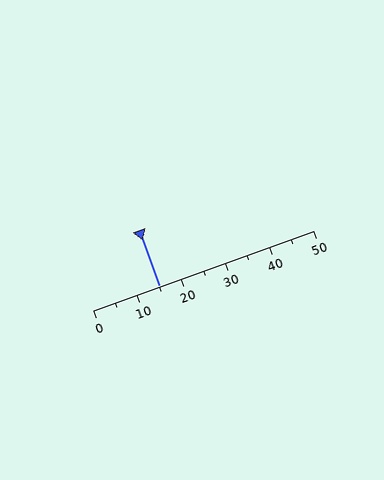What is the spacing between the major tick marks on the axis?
The major ticks are spaced 10 apart.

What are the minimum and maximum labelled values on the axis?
The axis runs from 0 to 50.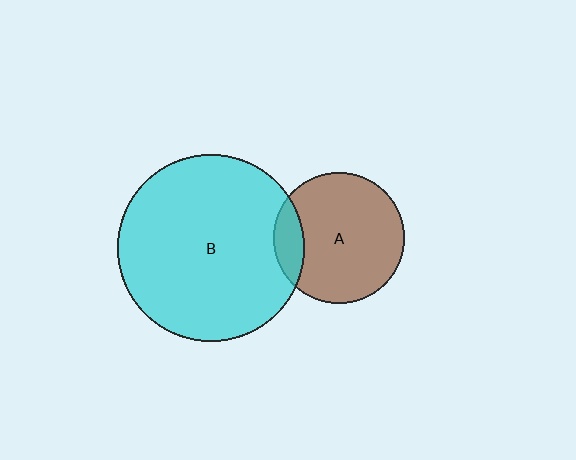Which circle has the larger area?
Circle B (cyan).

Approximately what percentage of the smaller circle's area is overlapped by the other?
Approximately 15%.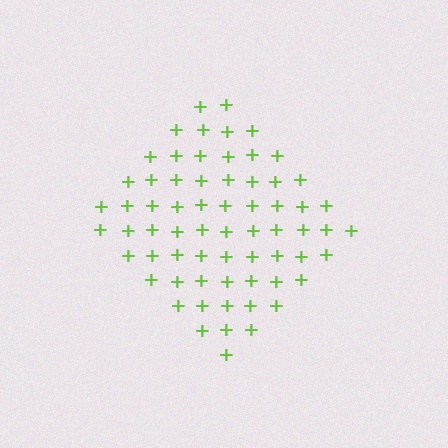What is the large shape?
The large shape is a diamond.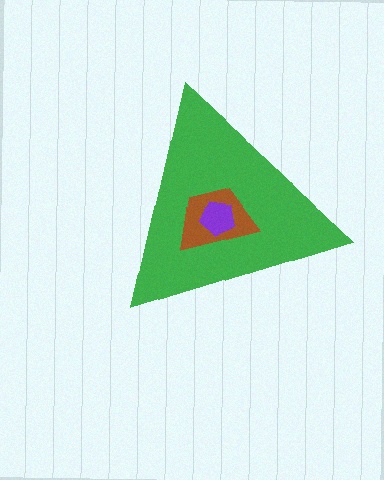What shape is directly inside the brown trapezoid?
The purple pentagon.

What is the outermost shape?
The green triangle.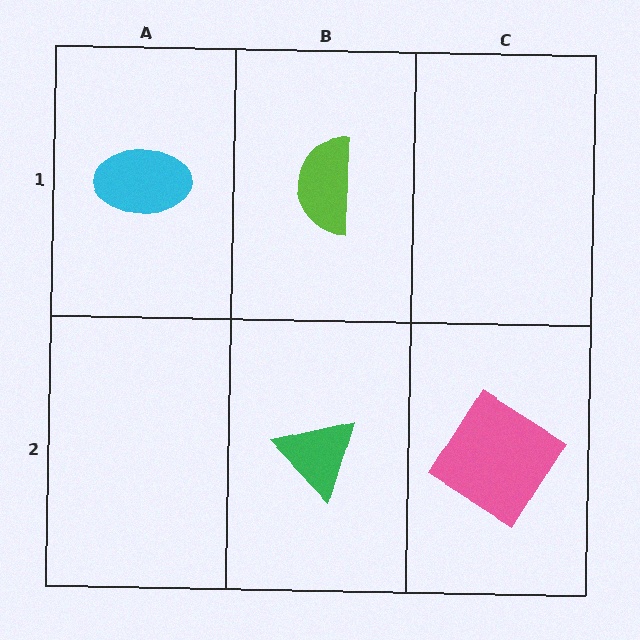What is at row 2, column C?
A pink diamond.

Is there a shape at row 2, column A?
No, that cell is empty.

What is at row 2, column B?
A green triangle.